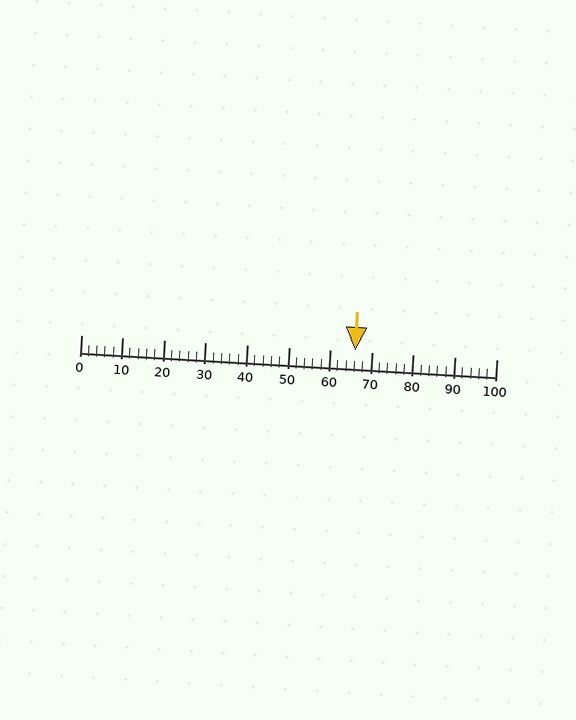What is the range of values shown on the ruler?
The ruler shows values from 0 to 100.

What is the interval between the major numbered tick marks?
The major tick marks are spaced 10 units apart.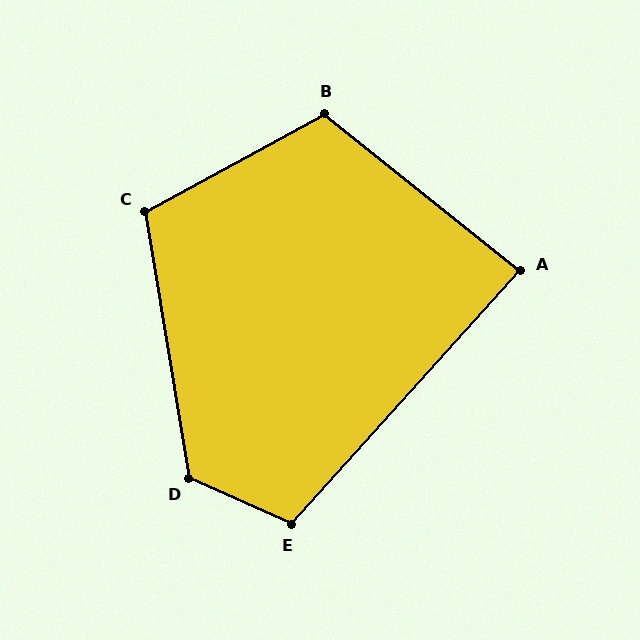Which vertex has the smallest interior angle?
A, at approximately 87 degrees.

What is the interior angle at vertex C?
Approximately 109 degrees (obtuse).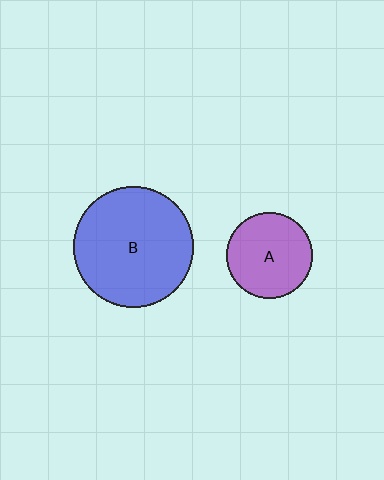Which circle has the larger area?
Circle B (blue).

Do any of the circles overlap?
No, none of the circles overlap.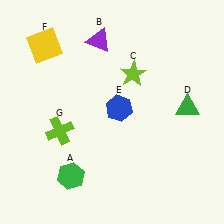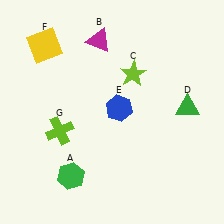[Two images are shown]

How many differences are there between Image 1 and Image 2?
There is 1 difference between the two images.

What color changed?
The triangle (B) changed from purple in Image 1 to magenta in Image 2.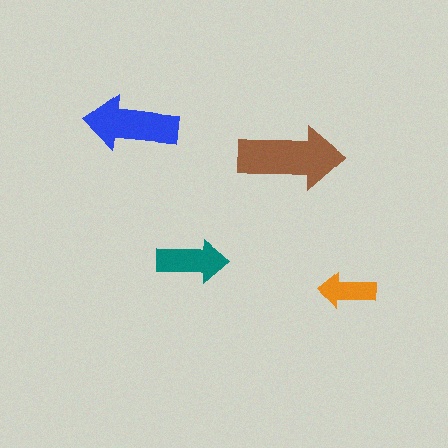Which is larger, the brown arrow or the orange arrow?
The brown one.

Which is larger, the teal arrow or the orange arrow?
The teal one.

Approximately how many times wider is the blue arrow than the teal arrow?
About 1.5 times wider.